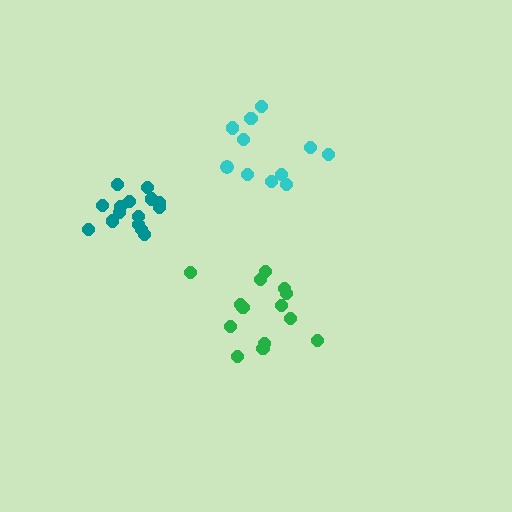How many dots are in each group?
Group 1: 14 dots, Group 2: 11 dots, Group 3: 15 dots (40 total).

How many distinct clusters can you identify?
There are 3 distinct clusters.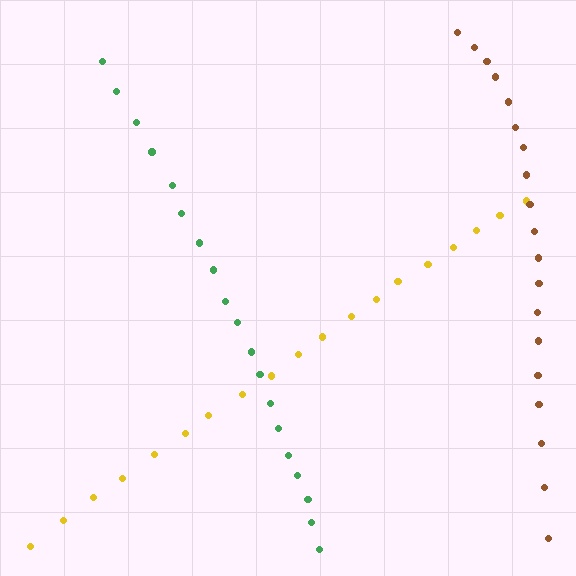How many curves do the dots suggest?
There are 3 distinct paths.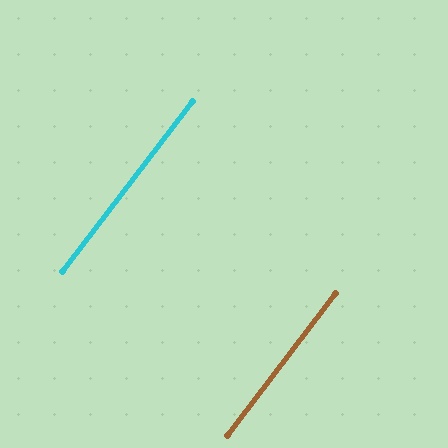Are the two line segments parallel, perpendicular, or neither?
Parallel — their directions differ by only 0.1°.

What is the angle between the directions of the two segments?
Approximately 0 degrees.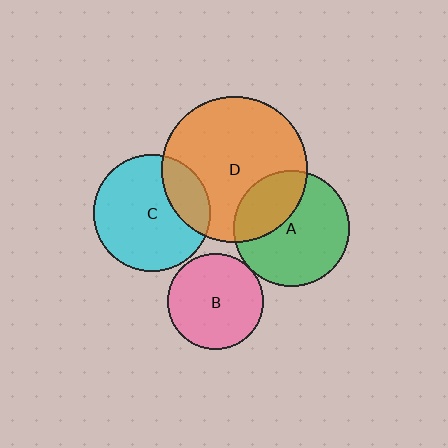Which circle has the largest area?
Circle D (orange).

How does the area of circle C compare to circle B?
Approximately 1.5 times.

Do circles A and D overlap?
Yes.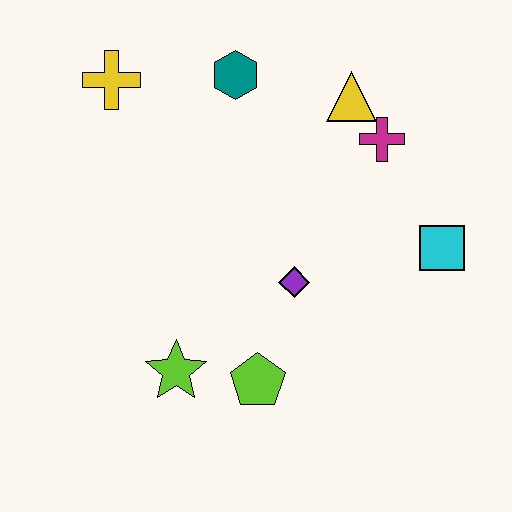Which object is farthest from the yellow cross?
The cyan square is farthest from the yellow cross.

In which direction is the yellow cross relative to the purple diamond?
The yellow cross is above the purple diamond.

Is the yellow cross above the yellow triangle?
Yes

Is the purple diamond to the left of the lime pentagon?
No